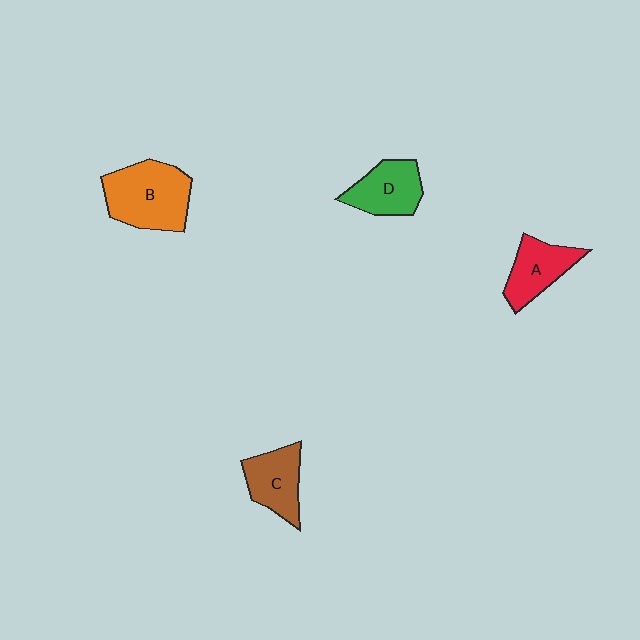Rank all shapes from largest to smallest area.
From largest to smallest: B (orange), D (green), C (brown), A (red).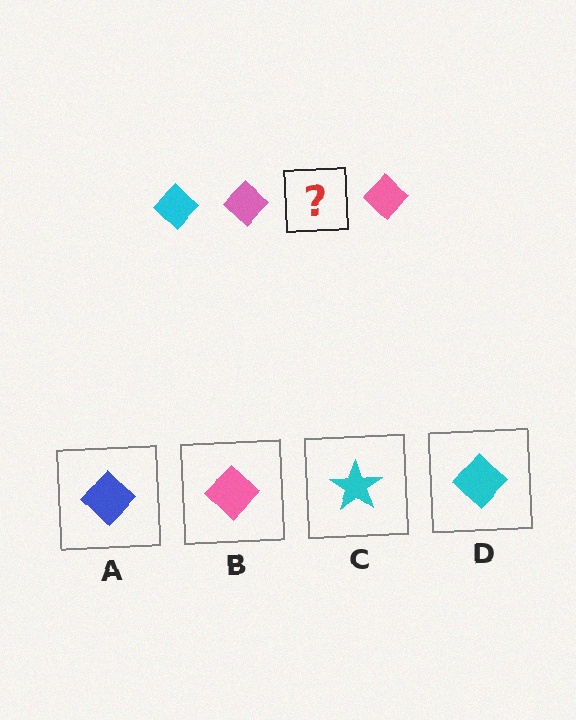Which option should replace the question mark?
Option D.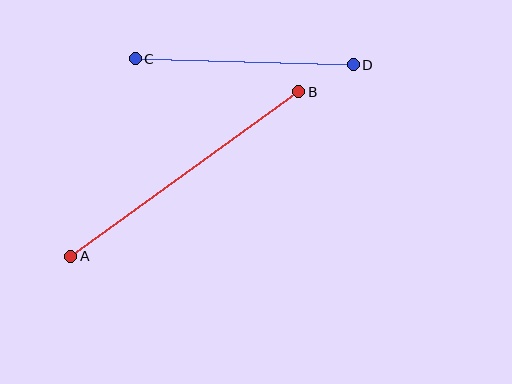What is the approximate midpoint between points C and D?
The midpoint is at approximately (244, 62) pixels.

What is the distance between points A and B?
The distance is approximately 281 pixels.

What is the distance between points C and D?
The distance is approximately 218 pixels.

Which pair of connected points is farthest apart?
Points A and B are farthest apart.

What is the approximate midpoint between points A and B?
The midpoint is at approximately (185, 174) pixels.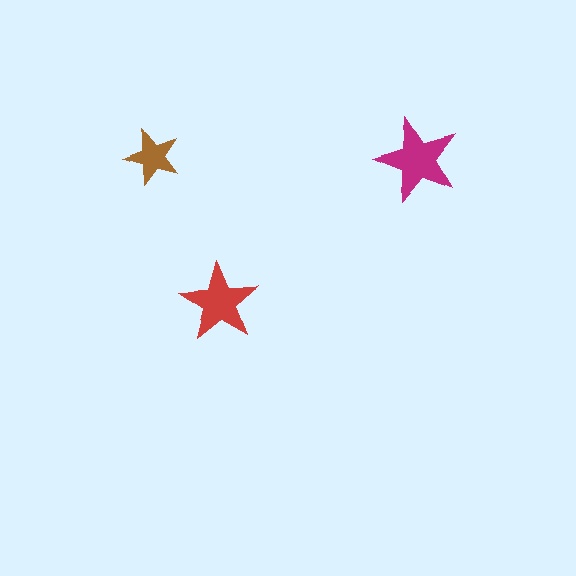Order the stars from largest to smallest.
the magenta one, the red one, the brown one.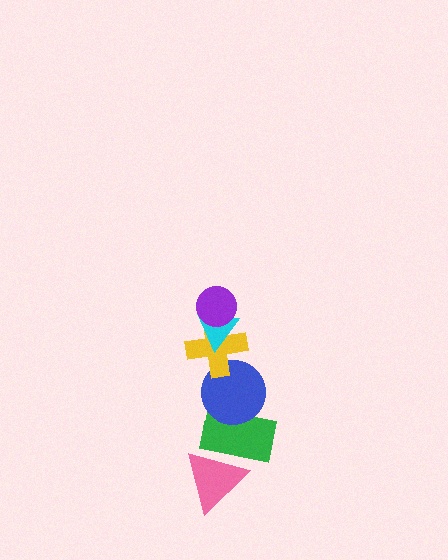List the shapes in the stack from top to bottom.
From top to bottom: the purple circle, the cyan triangle, the yellow cross, the blue circle, the green rectangle, the pink triangle.